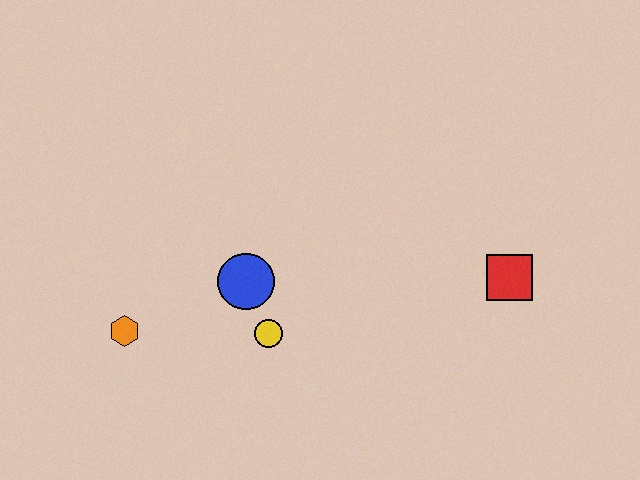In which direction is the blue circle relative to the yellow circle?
The blue circle is above the yellow circle.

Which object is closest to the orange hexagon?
The blue circle is closest to the orange hexagon.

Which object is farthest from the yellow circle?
The red square is farthest from the yellow circle.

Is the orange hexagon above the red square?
No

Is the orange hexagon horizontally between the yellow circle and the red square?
No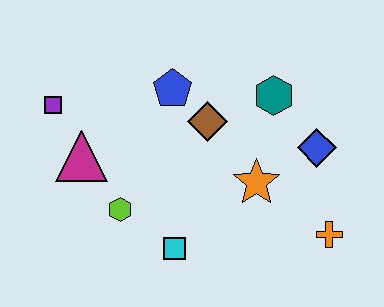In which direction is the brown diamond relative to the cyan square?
The brown diamond is above the cyan square.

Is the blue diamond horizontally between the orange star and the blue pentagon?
No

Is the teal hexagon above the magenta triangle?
Yes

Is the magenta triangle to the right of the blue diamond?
No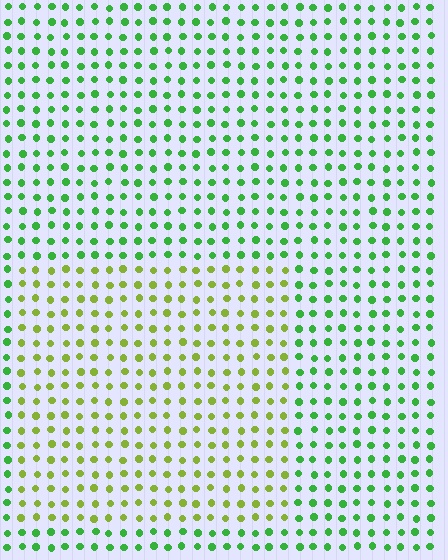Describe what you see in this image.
The image is filled with small green elements in a uniform arrangement. A rectangle-shaped region is visible where the elements are tinted to a slightly different hue, forming a subtle color boundary.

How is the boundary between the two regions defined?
The boundary is defined purely by a slight shift in hue (about 41 degrees). Spacing, size, and orientation are identical on both sides.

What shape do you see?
I see a rectangle.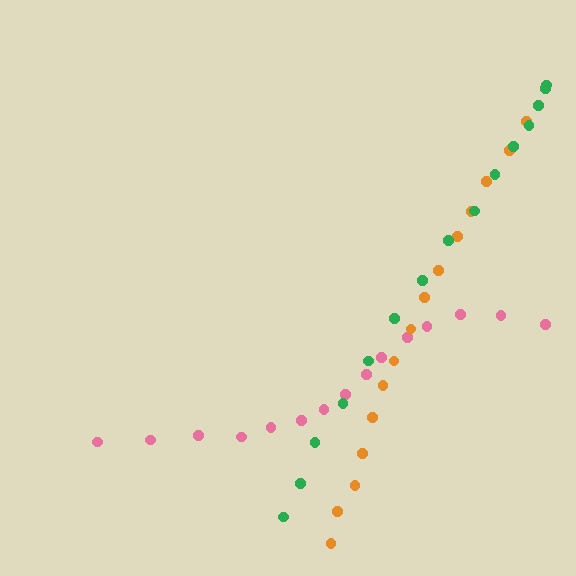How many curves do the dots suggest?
There are 3 distinct paths.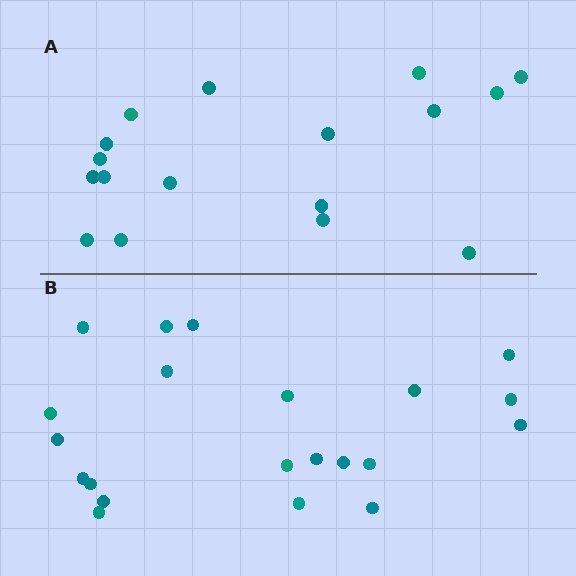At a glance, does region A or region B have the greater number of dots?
Region B (the bottom region) has more dots.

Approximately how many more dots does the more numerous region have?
Region B has about 4 more dots than region A.